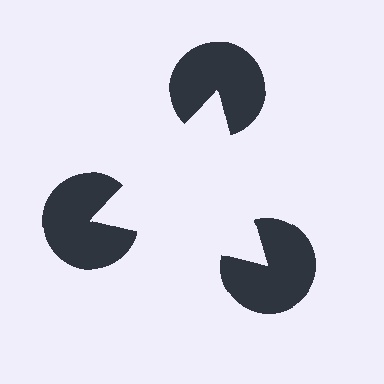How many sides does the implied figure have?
3 sides.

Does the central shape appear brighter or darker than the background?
It typically appears slightly brighter than the background, even though no actual brightness change is drawn.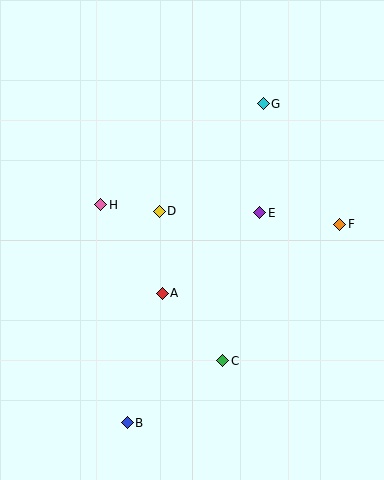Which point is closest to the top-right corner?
Point G is closest to the top-right corner.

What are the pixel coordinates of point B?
Point B is at (127, 423).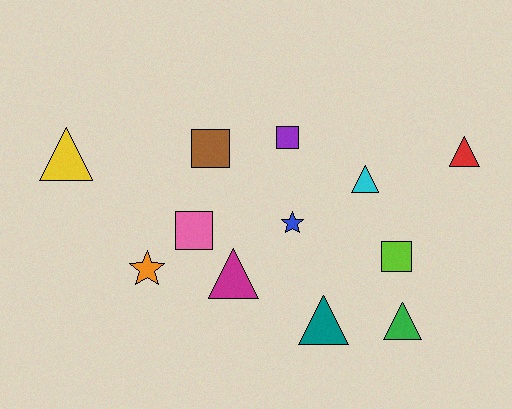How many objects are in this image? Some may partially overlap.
There are 12 objects.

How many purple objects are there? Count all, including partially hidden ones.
There is 1 purple object.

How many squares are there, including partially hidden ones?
There are 4 squares.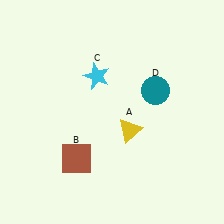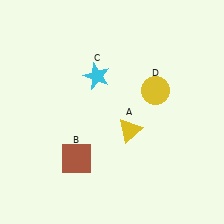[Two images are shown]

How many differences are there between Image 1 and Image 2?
There is 1 difference between the two images.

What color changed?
The circle (D) changed from teal in Image 1 to yellow in Image 2.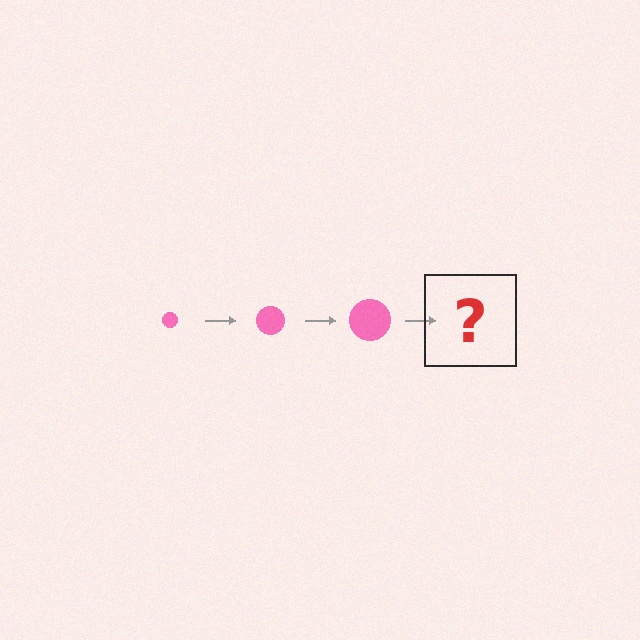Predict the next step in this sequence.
The next step is a pink circle, larger than the previous one.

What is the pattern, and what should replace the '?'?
The pattern is that the circle gets progressively larger each step. The '?' should be a pink circle, larger than the previous one.